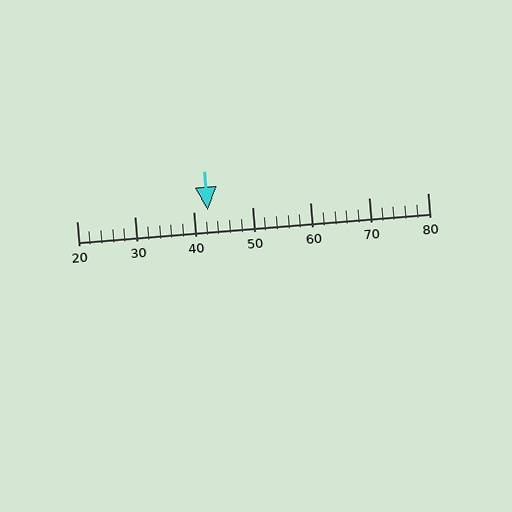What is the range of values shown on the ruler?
The ruler shows values from 20 to 80.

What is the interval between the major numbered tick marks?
The major tick marks are spaced 10 units apart.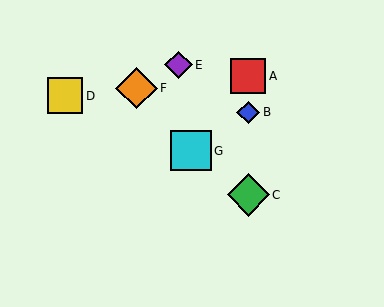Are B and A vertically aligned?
Yes, both are at x≈248.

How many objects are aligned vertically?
3 objects (A, B, C) are aligned vertically.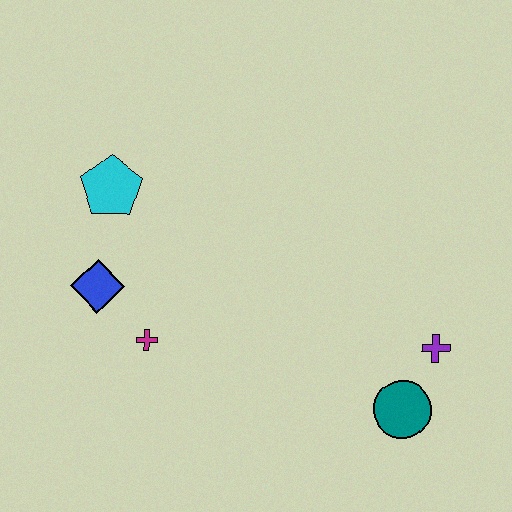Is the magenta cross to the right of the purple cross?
No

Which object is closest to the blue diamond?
The magenta cross is closest to the blue diamond.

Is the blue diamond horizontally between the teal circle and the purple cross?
No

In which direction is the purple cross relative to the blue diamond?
The purple cross is to the right of the blue diamond.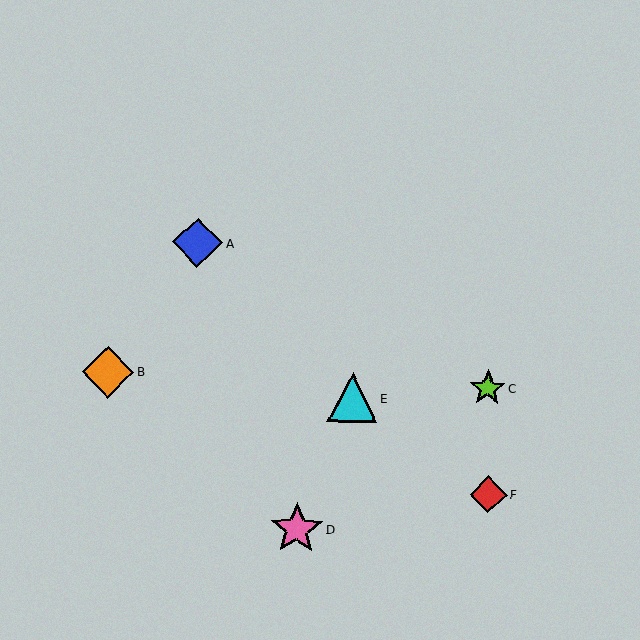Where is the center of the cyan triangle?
The center of the cyan triangle is at (352, 398).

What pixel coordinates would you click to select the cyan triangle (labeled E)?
Click at (352, 398) to select the cyan triangle E.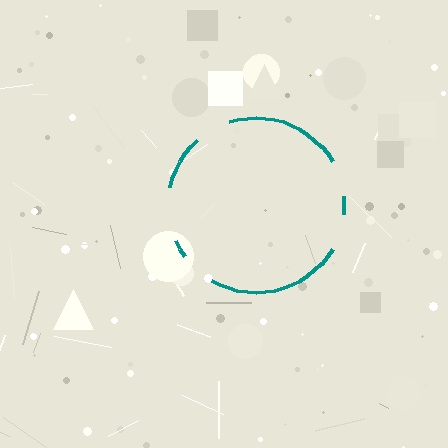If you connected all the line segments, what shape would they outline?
They would outline a circle.